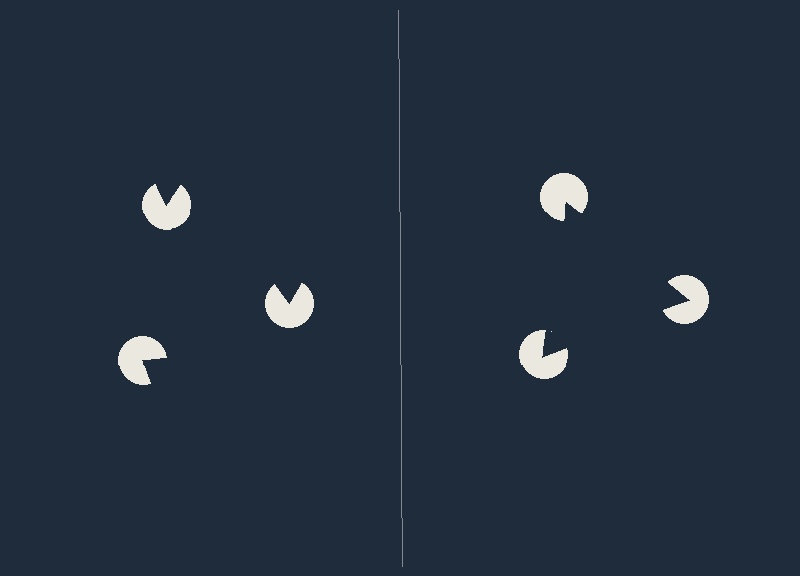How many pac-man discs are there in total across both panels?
6 — 3 on each side.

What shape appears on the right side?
An illusory triangle.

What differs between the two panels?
The pac-man discs are positioned identically on both sides; only the wedge orientations differ. On the right they align to a triangle; on the left they are misaligned.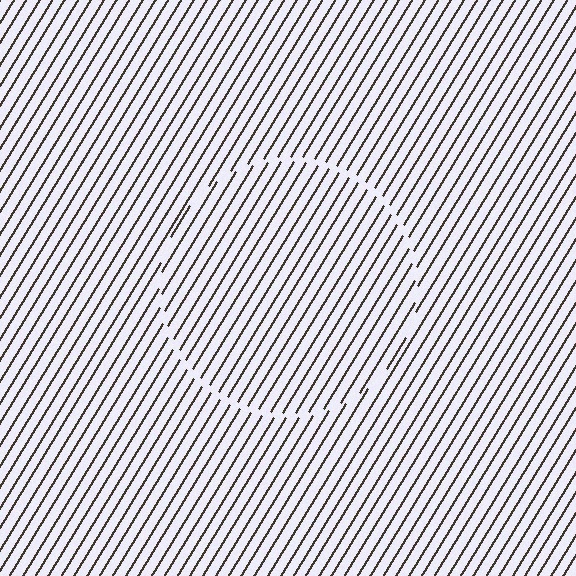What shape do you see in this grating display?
An illusory circle. The interior of the shape contains the same grating, shifted by half a period — the contour is defined by the phase discontinuity where line-ends from the inner and outer gratings abut.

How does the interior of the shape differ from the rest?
The interior of the shape contains the same grating, shifted by half a period — the contour is defined by the phase discontinuity where line-ends from the inner and outer gratings abut.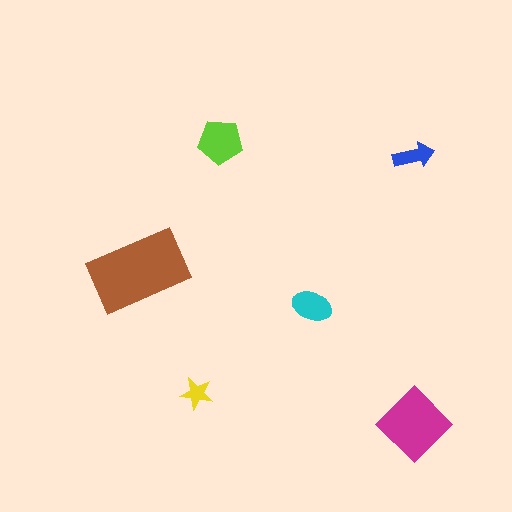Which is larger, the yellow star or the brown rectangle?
The brown rectangle.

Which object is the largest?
The brown rectangle.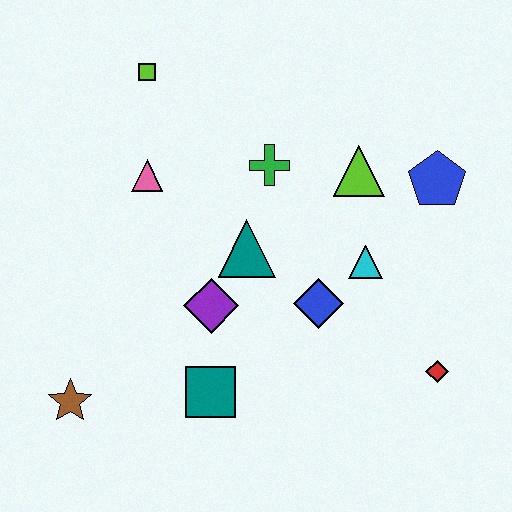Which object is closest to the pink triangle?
The lime square is closest to the pink triangle.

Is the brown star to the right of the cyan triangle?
No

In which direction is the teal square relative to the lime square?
The teal square is below the lime square.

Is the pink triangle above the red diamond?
Yes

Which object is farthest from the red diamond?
The lime square is farthest from the red diamond.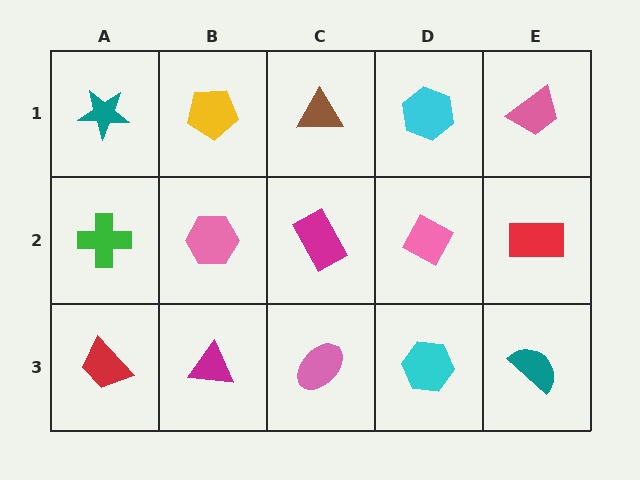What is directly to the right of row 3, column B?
A pink ellipse.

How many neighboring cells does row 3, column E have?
2.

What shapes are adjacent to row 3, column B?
A pink hexagon (row 2, column B), a red trapezoid (row 3, column A), a pink ellipse (row 3, column C).